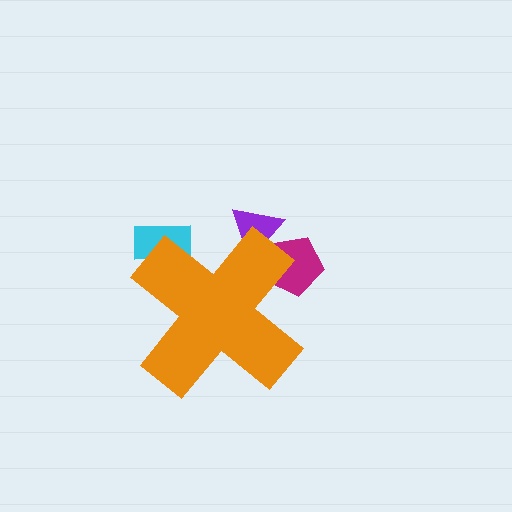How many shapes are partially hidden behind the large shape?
3 shapes are partially hidden.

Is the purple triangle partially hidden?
Yes, the purple triangle is partially hidden behind the orange cross.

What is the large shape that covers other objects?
An orange cross.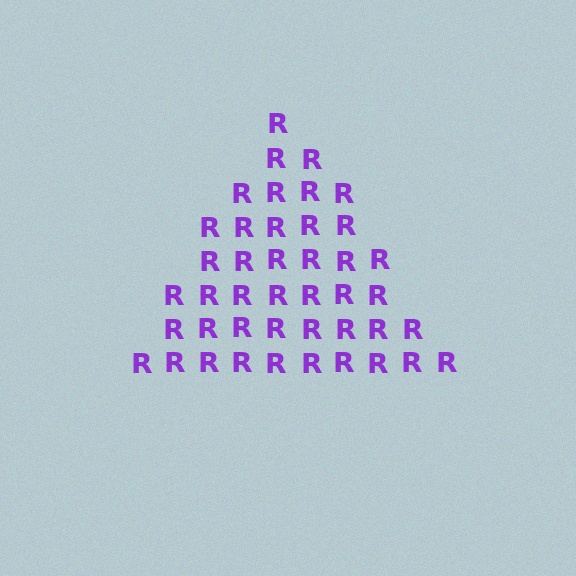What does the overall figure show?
The overall figure shows a triangle.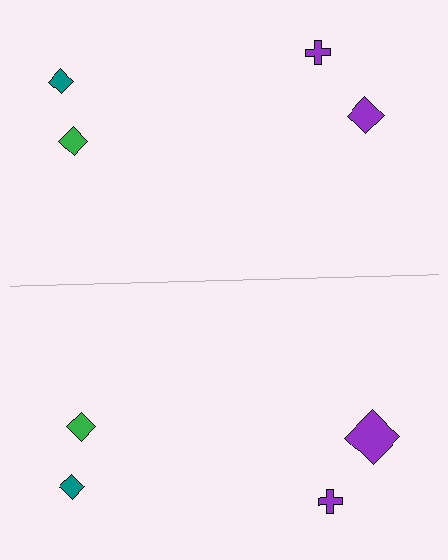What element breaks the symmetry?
The purple diamond on the bottom side has a different size than its mirror counterpart.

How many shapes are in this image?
There are 8 shapes in this image.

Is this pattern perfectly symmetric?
No, the pattern is not perfectly symmetric. The purple diamond on the bottom side has a different size than its mirror counterpart.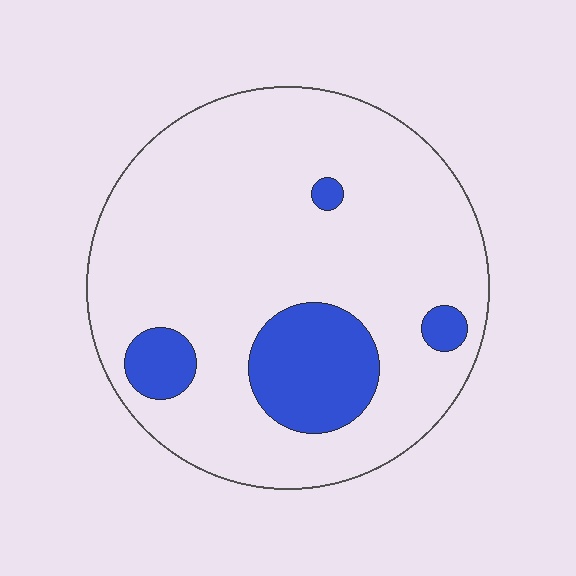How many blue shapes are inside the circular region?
4.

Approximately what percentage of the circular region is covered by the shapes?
Approximately 15%.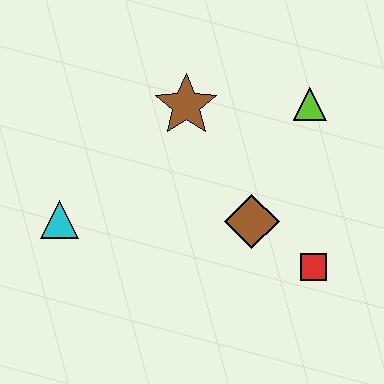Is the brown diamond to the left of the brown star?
No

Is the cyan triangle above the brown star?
No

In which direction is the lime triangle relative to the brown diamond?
The lime triangle is above the brown diamond.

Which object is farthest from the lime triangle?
The cyan triangle is farthest from the lime triangle.